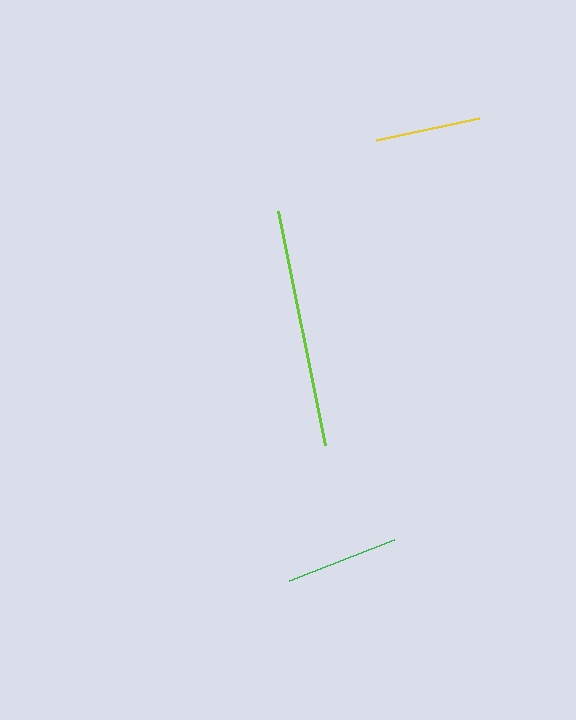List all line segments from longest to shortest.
From longest to shortest: lime, green, yellow.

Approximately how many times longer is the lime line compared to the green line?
The lime line is approximately 2.1 times the length of the green line.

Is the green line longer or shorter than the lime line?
The lime line is longer than the green line.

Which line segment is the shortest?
The yellow line is the shortest at approximately 106 pixels.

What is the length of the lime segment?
The lime segment is approximately 239 pixels long.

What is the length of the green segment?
The green segment is approximately 114 pixels long.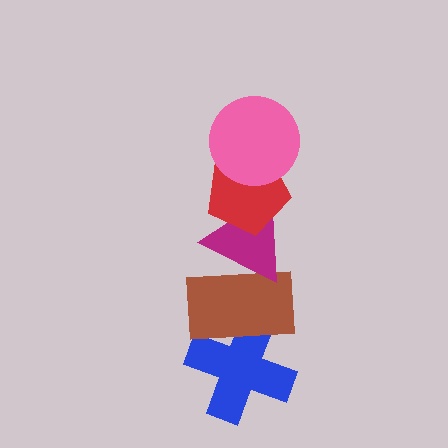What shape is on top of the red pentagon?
The pink circle is on top of the red pentagon.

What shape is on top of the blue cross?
The brown rectangle is on top of the blue cross.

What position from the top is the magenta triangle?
The magenta triangle is 3rd from the top.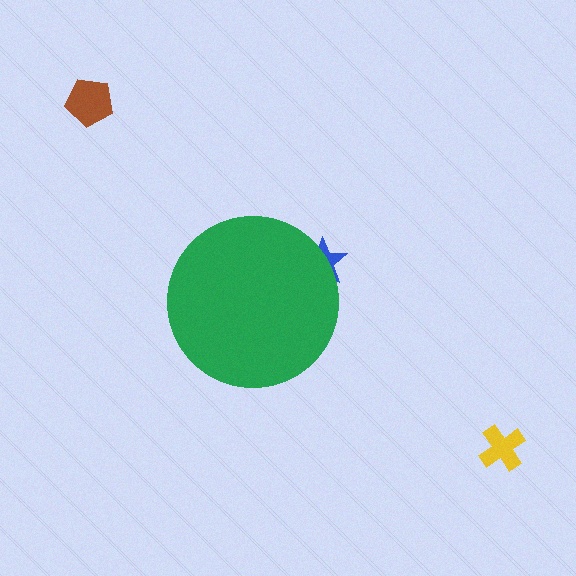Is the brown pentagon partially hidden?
No, the brown pentagon is fully visible.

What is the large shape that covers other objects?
A green circle.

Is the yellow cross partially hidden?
No, the yellow cross is fully visible.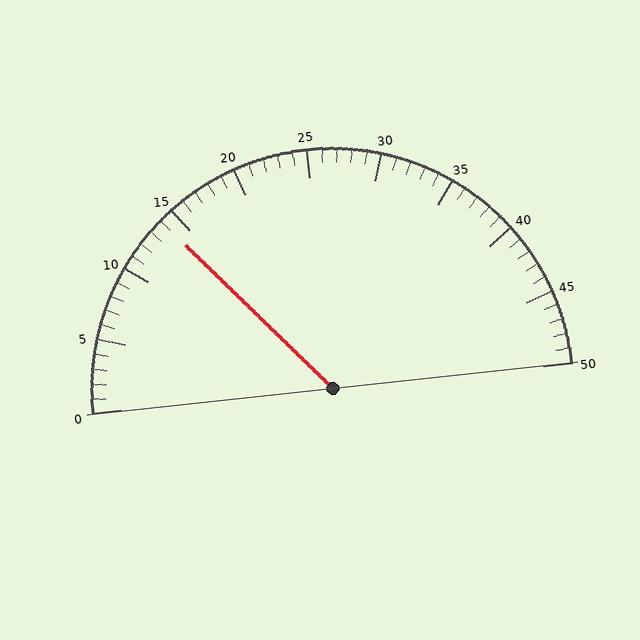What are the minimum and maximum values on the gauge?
The gauge ranges from 0 to 50.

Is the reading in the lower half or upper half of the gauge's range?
The reading is in the lower half of the range (0 to 50).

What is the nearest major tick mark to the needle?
The nearest major tick mark is 15.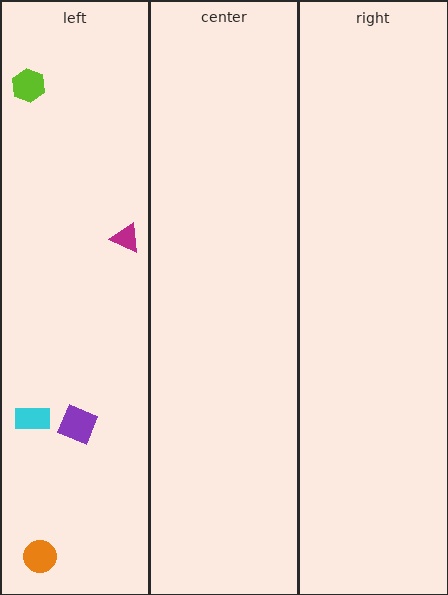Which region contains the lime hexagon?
The left region.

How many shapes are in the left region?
5.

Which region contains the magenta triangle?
The left region.